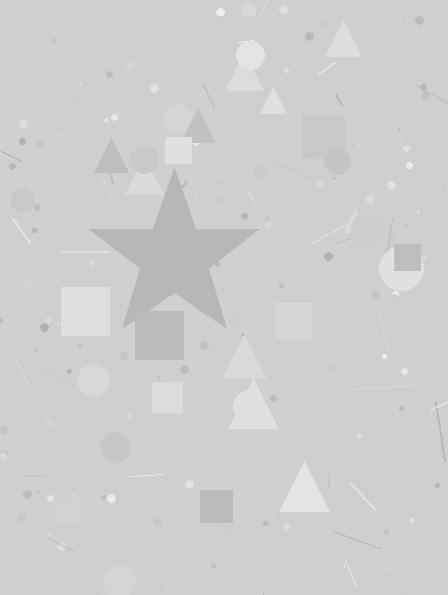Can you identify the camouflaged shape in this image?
The camouflaged shape is a star.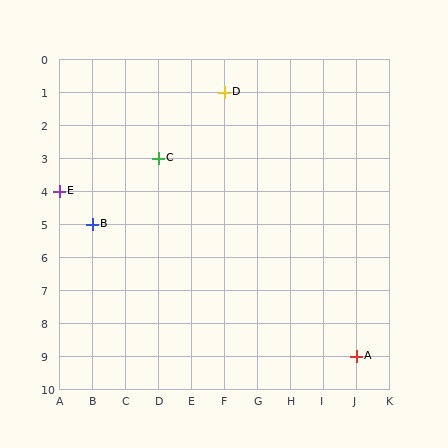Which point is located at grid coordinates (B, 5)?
Point B is at (B, 5).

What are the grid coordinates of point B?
Point B is at grid coordinates (B, 5).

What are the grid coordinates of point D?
Point D is at grid coordinates (F, 1).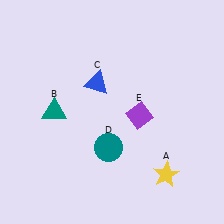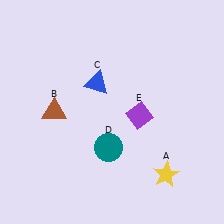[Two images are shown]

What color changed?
The triangle (B) changed from teal in Image 1 to brown in Image 2.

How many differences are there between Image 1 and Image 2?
There is 1 difference between the two images.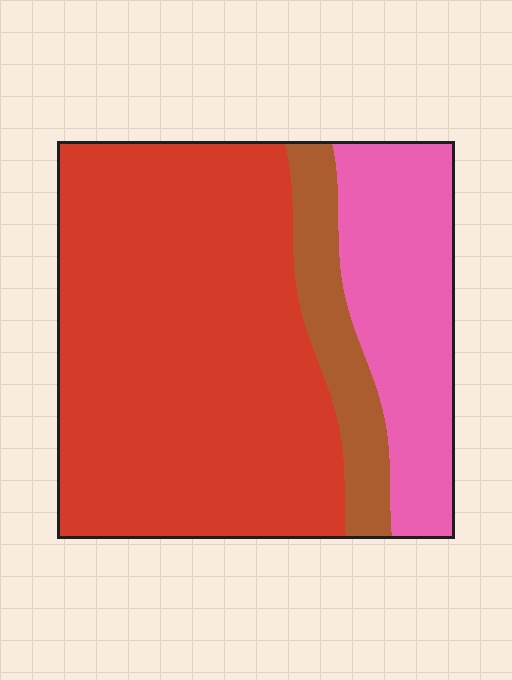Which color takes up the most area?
Red, at roughly 65%.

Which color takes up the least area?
Brown, at roughly 10%.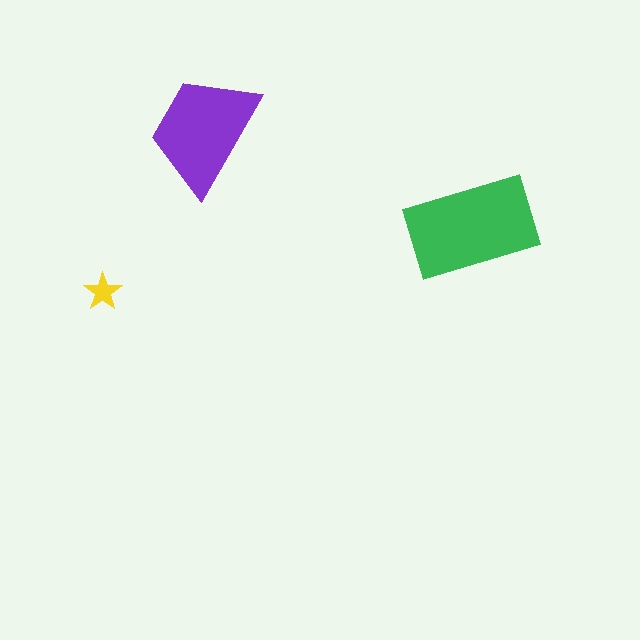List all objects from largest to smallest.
The green rectangle, the purple trapezoid, the yellow star.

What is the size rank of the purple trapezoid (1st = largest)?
2nd.